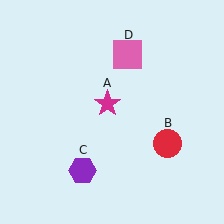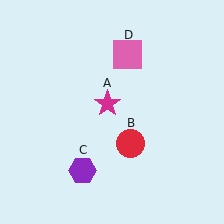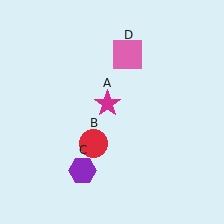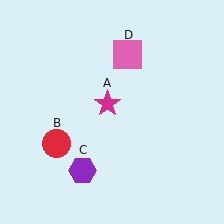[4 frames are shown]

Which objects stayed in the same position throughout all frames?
Magenta star (object A) and purple hexagon (object C) and pink square (object D) remained stationary.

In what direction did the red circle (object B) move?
The red circle (object B) moved left.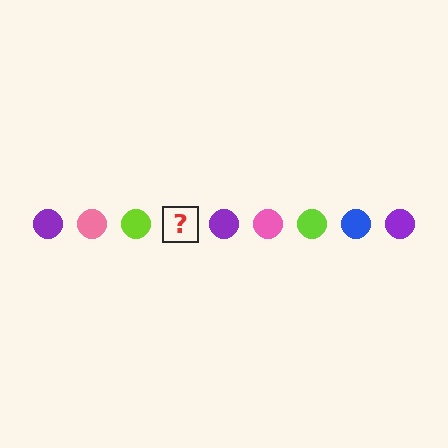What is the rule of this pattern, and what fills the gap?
The rule is that the pattern cycles through purple, pink, lime, blue circles. The gap should be filled with a blue circle.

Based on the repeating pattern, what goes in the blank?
The blank should be a blue circle.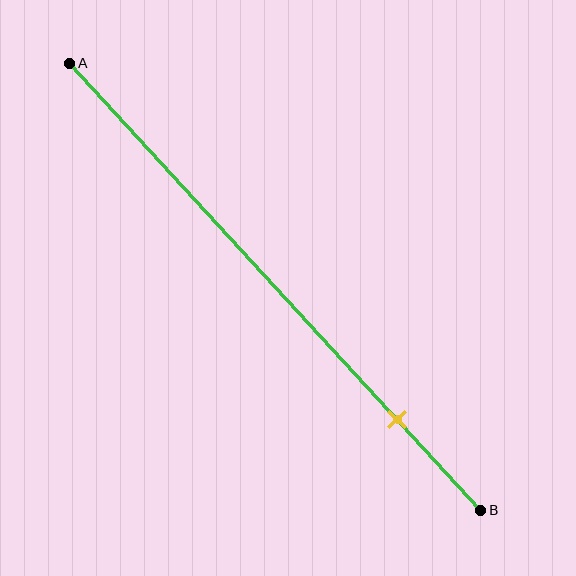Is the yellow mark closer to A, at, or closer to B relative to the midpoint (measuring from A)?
The yellow mark is closer to point B than the midpoint of segment AB.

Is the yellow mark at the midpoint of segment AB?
No, the mark is at about 80% from A, not at the 50% midpoint.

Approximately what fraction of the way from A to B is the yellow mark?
The yellow mark is approximately 80% of the way from A to B.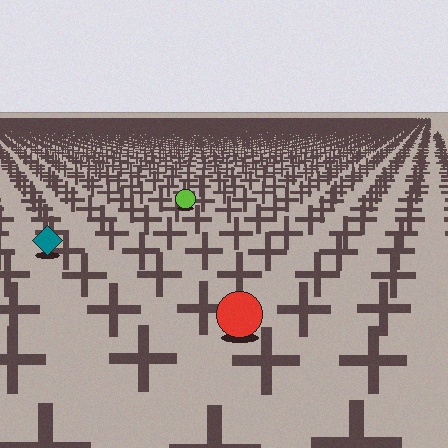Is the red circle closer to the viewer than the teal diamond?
Yes. The red circle is closer — you can tell from the texture gradient: the ground texture is coarser near it.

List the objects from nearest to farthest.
From nearest to farthest: the red circle, the teal diamond, the lime circle.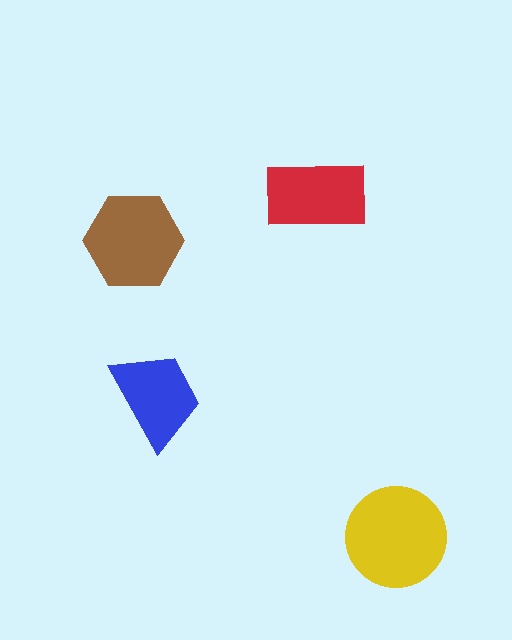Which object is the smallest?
The blue trapezoid.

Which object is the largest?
The yellow circle.